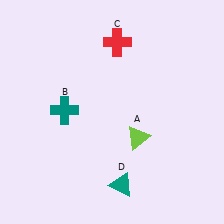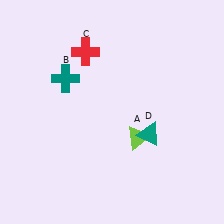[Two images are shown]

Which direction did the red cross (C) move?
The red cross (C) moved left.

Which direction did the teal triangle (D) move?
The teal triangle (D) moved up.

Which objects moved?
The objects that moved are: the teal cross (B), the red cross (C), the teal triangle (D).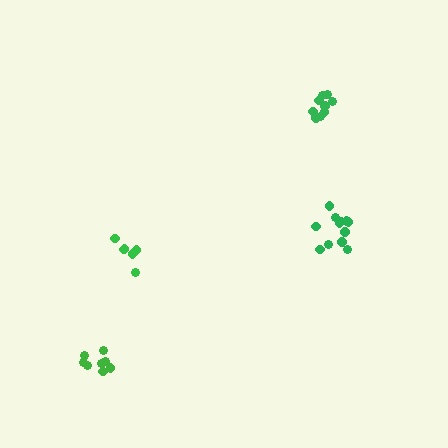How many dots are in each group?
Group 1: 8 dots, Group 2: 9 dots, Group 3: 6 dots, Group 4: 12 dots (35 total).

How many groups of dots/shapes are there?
There are 4 groups.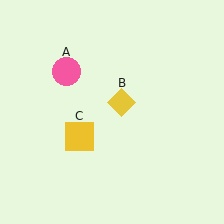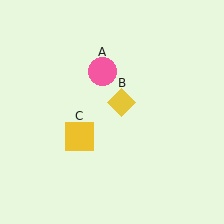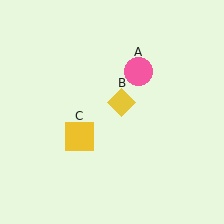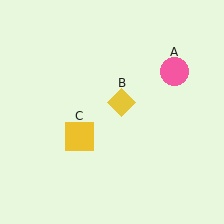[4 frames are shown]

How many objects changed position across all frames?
1 object changed position: pink circle (object A).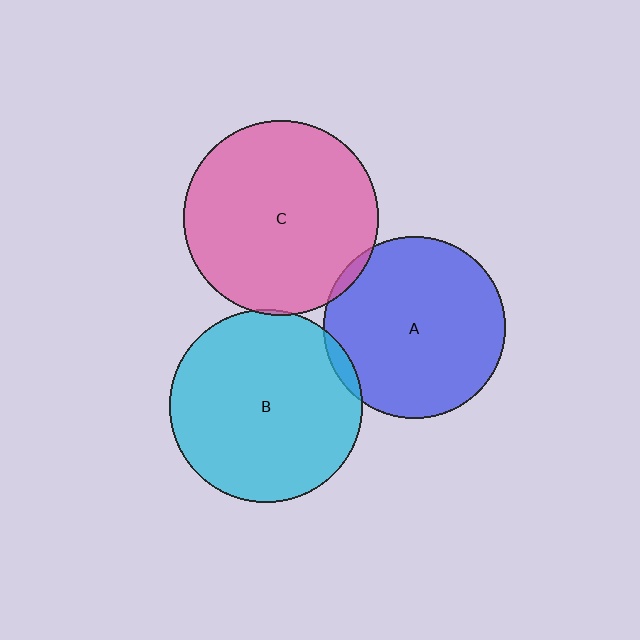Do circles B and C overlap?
Yes.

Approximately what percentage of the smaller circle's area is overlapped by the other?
Approximately 5%.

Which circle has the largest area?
Circle C (pink).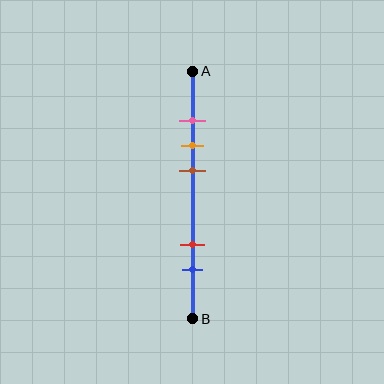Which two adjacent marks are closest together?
The pink and orange marks are the closest adjacent pair.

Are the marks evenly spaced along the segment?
No, the marks are not evenly spaced.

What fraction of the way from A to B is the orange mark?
The orange mark is approximately 30% (0.3) of the way from A to B.